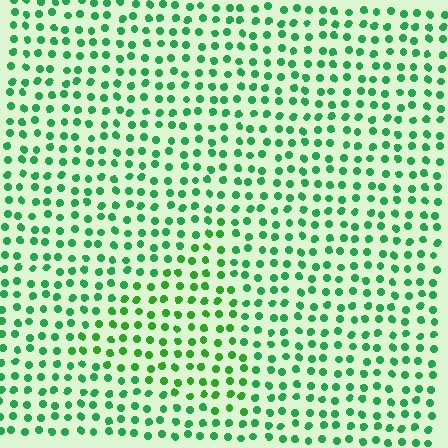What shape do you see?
I see a triangle.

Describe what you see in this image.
The image is filled with small green elements in a uniform arrangement. A triangle-shaped region is visible where the elements are tinted to a slightly different hue, forming a subtle color boundary.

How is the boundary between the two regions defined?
The boundary is defined purely by a slight shift in hue (about 21 degrees). Spacing, size, and orientation are identical on both sides.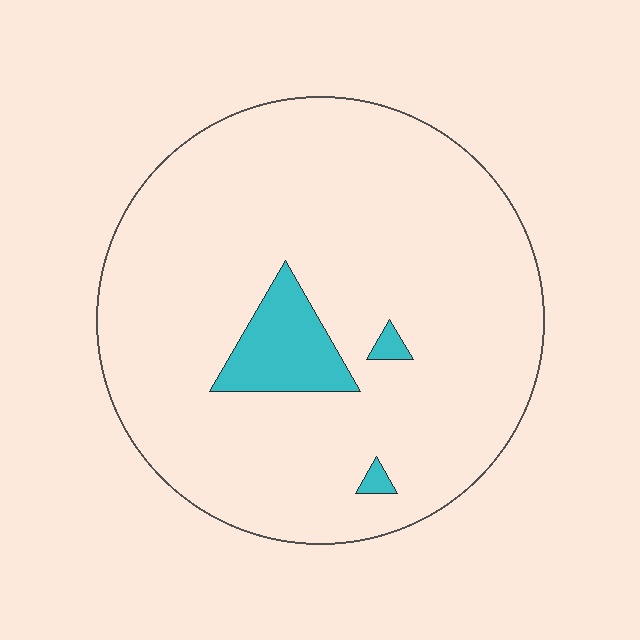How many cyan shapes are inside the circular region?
3.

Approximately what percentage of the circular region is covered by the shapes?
Approximately 10%.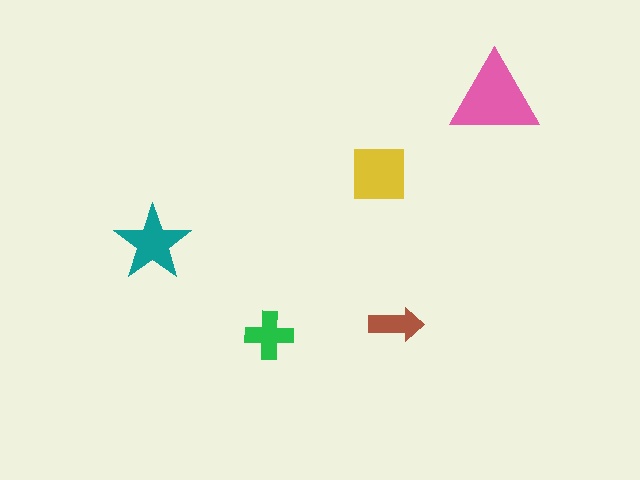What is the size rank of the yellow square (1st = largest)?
2nd.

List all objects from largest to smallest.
The pink triangle, the yellow square, the teal star, the green cross, the brown arrow.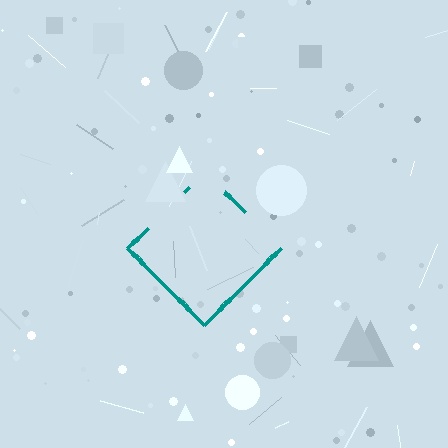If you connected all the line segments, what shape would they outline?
They would outline a diamond.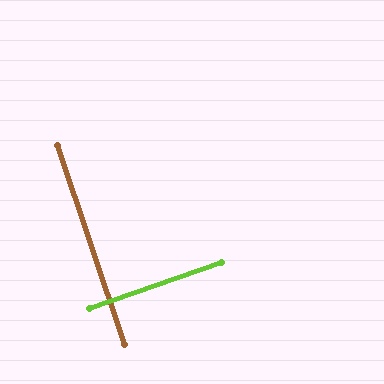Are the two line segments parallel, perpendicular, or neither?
Perpendicular — they meet at approximately 90°.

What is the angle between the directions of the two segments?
Approximately 90 degrees.